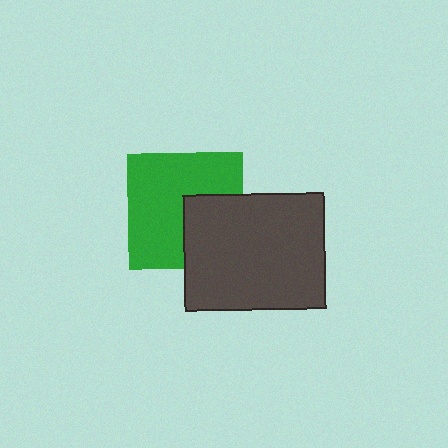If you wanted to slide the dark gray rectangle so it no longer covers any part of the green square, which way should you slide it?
Slide it toward the lower-right — that is the most direct way to separate the two shapes.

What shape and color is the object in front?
The object in front is a dark gray rectangle.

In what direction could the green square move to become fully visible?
The green square could move toward the upper-left. That would shift it out from behind the dark gray rectangle entirely.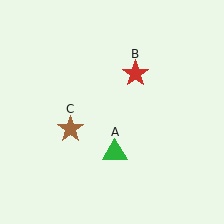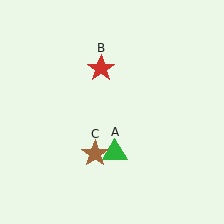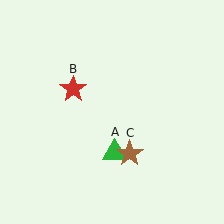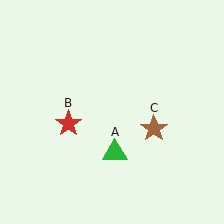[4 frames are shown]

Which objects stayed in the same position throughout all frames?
Green triangle (object A) remained stationary.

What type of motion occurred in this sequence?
The red star (object B), brown star (object C) rotated counterclockwise around the center of the scene.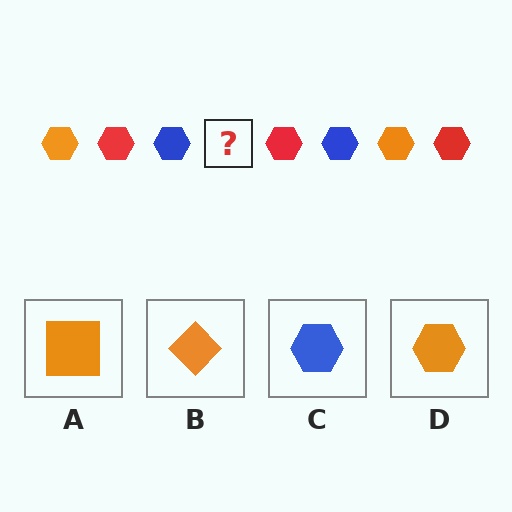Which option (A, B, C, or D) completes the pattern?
D.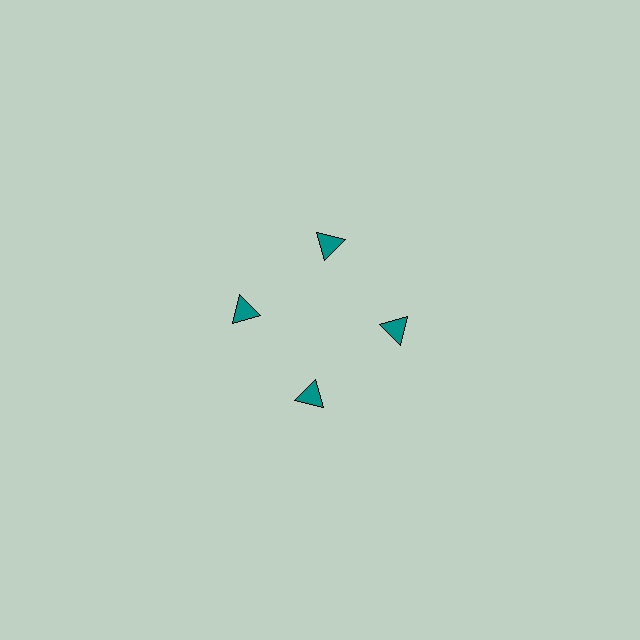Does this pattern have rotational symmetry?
Yes, this pattern has 4-fold rotational symmetry. It looks the same after rotating 90 degrees around the center.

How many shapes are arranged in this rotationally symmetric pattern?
There are 4 shapes, arranged in 4 groups of 1.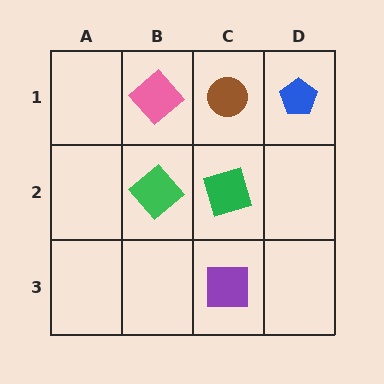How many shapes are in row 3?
1 shape.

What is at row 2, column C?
A green square.